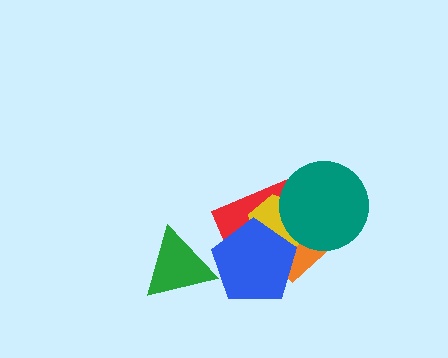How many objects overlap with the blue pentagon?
4 objects overlap with the blue pentagon.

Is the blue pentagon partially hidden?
No, no other shape covers it.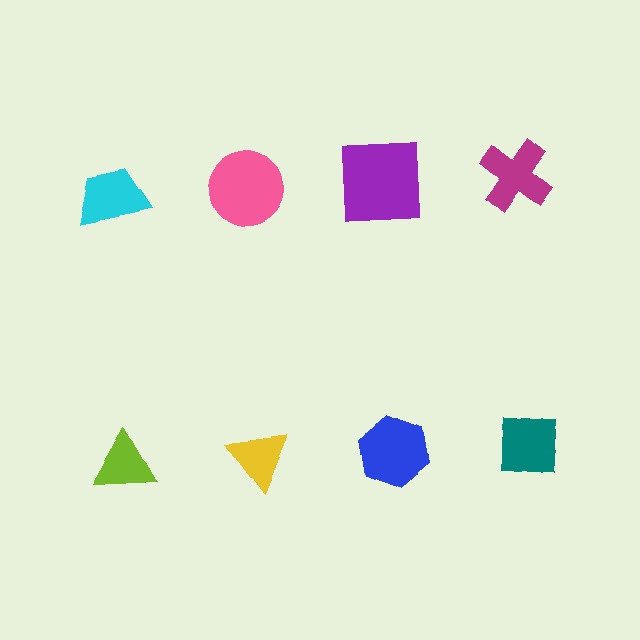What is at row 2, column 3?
A blue hexagon.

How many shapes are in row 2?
4 shapes.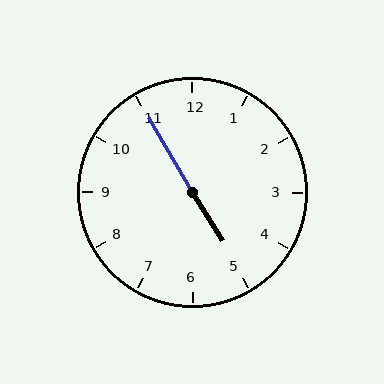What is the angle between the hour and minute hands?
Approximately 178 degrees.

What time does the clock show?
4:55.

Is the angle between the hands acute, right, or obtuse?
It is obtuse.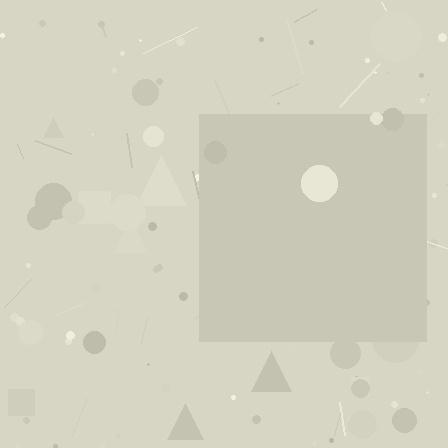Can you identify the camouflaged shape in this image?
The camouflaged shape is a square.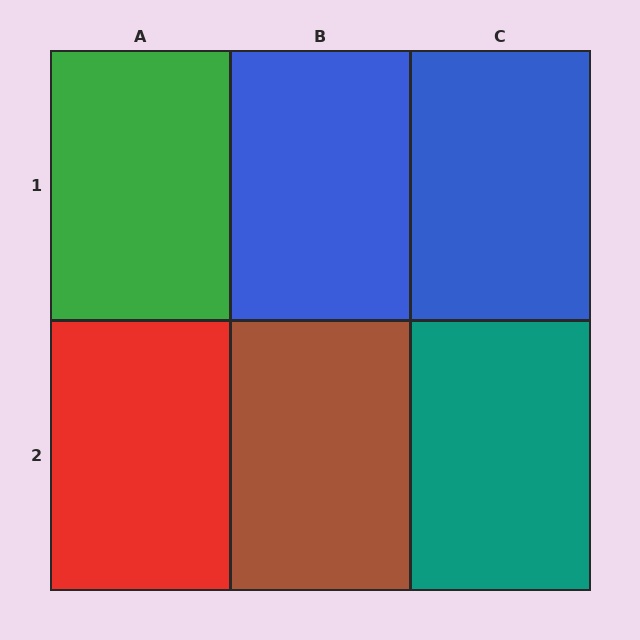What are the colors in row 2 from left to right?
Red, brown, teal.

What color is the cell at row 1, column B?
Blue.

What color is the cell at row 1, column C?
Blue.